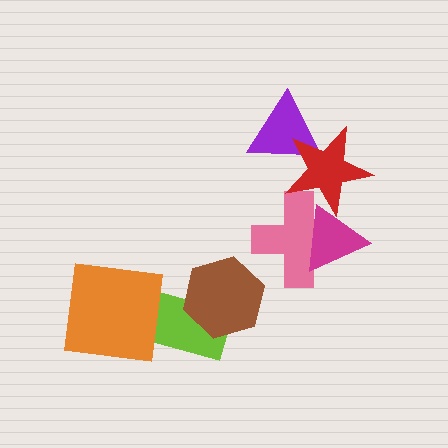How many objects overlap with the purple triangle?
1 object overlaps with the purple triangle.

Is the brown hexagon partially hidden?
No, no other shape covers it.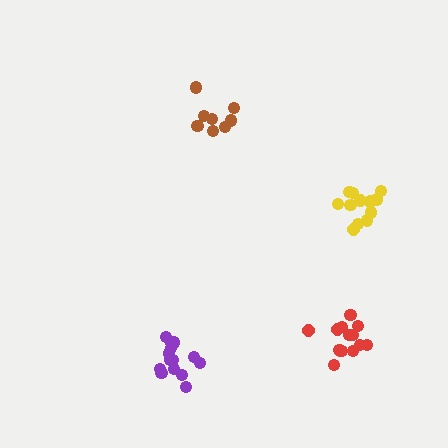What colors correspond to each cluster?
The clusters are colored: brown, red, purple, yellow.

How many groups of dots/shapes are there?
There are 4 groups.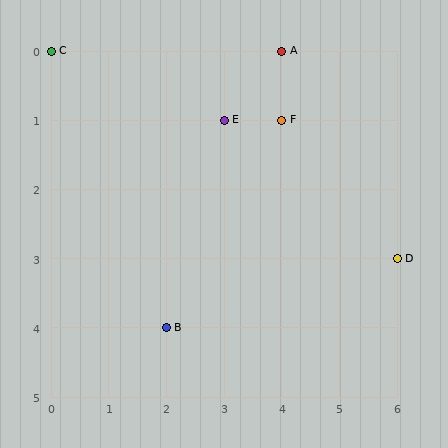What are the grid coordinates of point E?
Point E is at grid coordinates (3, 1).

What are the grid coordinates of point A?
Point A is at grid coordinates (4, 0).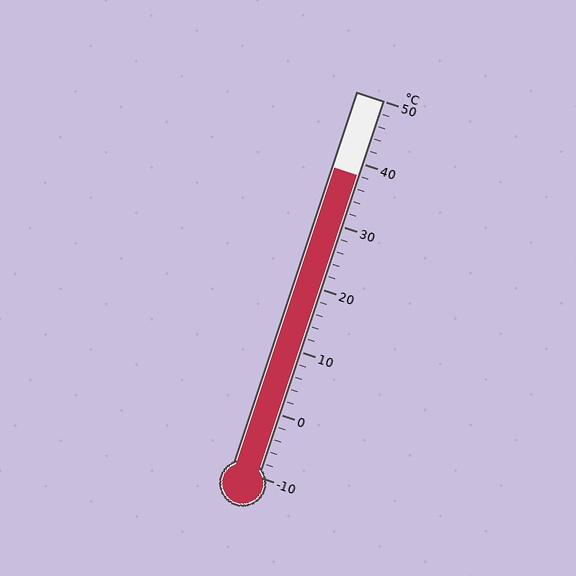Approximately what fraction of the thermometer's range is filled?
The thermometer is filled to approximately 80% of its range.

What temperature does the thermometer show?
The thermometer shows approximately 38°C.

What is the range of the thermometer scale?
The thermometer scale ranges from -10°C to 50°C.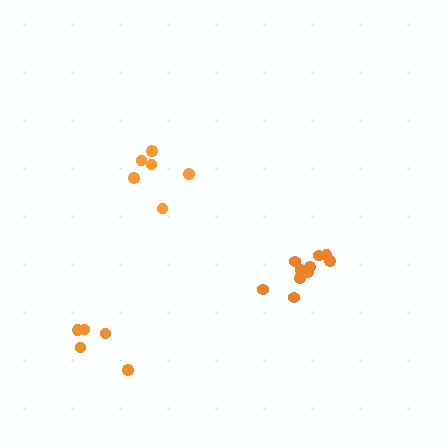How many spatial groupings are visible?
There are 3 spatial groupings.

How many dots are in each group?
Group 1: 6 dots, Group 2: 10 dots, Group 3: 5 dots (21 total).